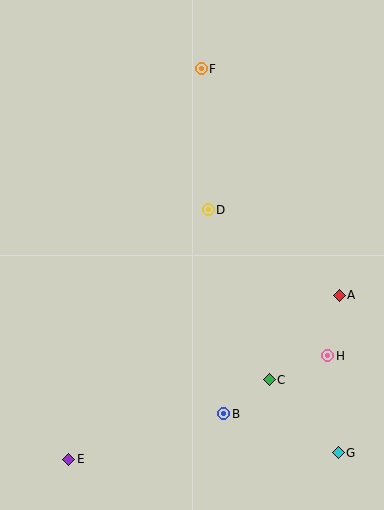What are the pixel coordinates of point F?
Point F is at (201, 69).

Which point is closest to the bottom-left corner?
Point E is closest to the bottom-left corner.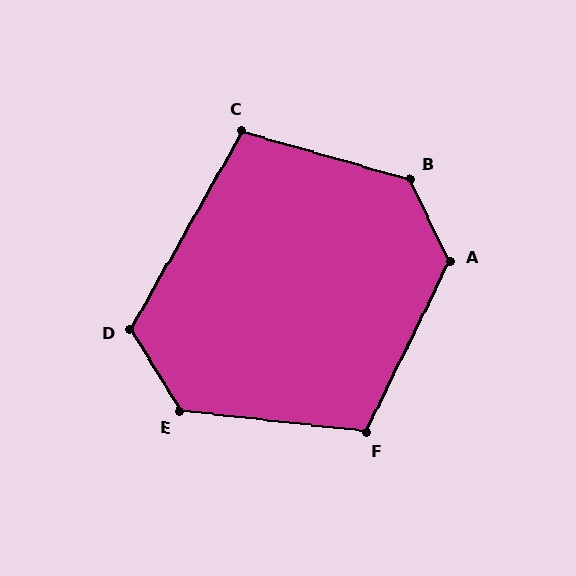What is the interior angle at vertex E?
Approximately 128 degrees (obtuse).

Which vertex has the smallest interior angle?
C, at approximately 104 degrees.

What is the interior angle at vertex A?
Approximately 128 degrees (obtuse).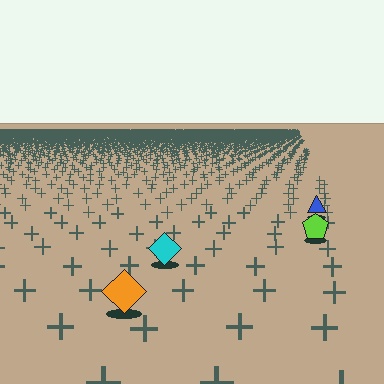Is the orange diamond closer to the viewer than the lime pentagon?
Yes. The orange diamond is closer — you can tell from the texture gradient: the ground texture is coarser near it.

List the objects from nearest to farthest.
From nearest to farthest: the orange diamond, the cyan diamond, the lime pentagon, the blue triangle.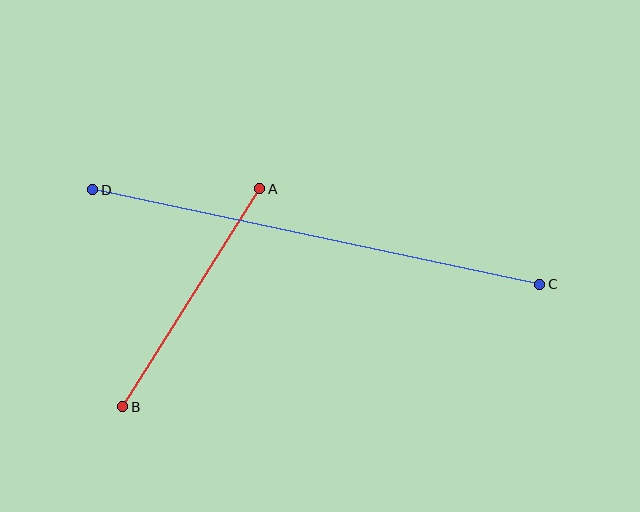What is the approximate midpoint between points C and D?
The midpoint is at approximately (316, 237) pixels.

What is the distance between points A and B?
The distance is approximately 257 pixels.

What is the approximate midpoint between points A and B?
The midpoint is at approximately (191, 298) pixels.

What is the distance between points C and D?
The distance is approximately 457 pixels.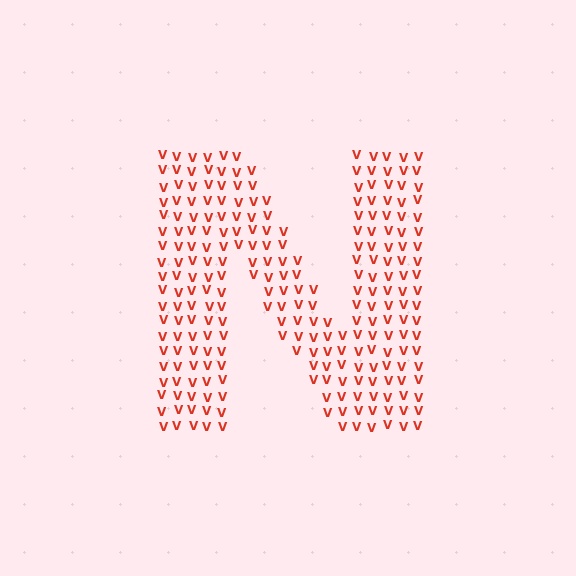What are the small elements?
The small elements are letter V's.